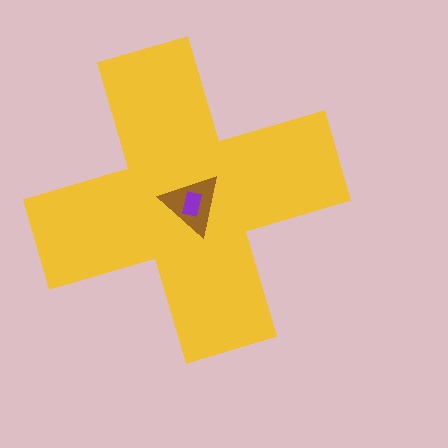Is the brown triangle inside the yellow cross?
Yes.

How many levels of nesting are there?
3.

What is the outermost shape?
The yellow cross.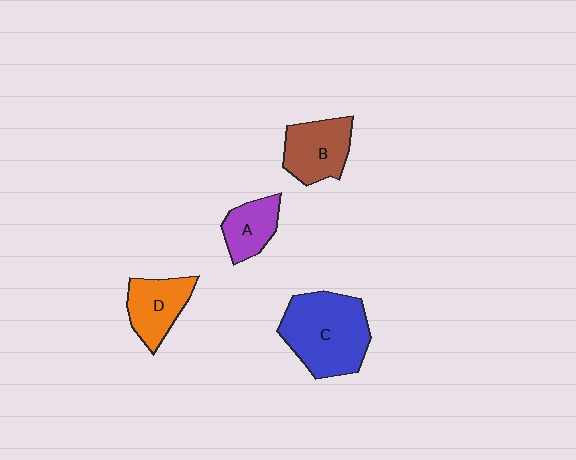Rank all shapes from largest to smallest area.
From largest to smallest: C (blue), B (brown), D (orange), A (purple).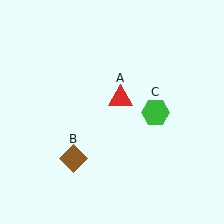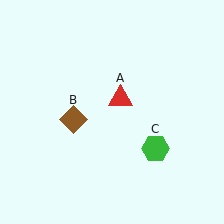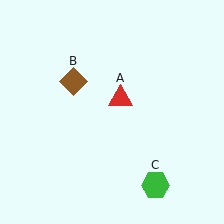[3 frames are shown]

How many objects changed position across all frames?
2 objects changed position: brown diamond (object B), green hexagon (object C).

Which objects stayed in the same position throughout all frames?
Red triangle (object A) remained stationary.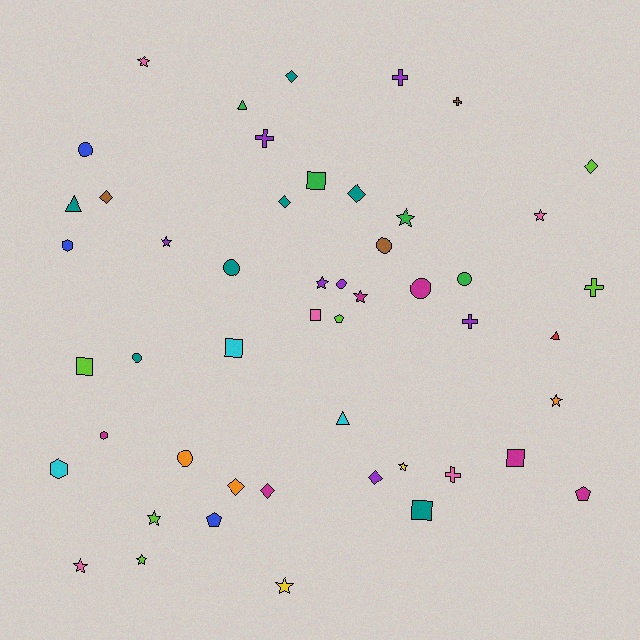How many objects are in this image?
There are 50 objects.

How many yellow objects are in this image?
There are 2 yellow objects.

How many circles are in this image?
There are 8 circles.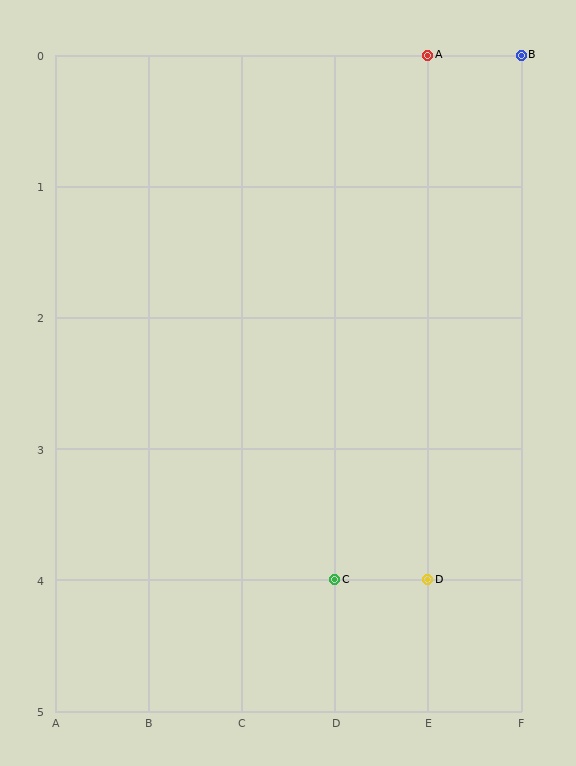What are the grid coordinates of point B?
Point B is at grid coordinates (F, 0).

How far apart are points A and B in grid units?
Points A and B are 1 column apart.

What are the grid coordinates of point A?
Point A is at grid coordinates (E, 0).